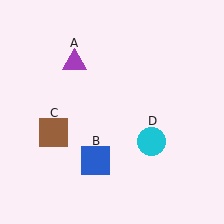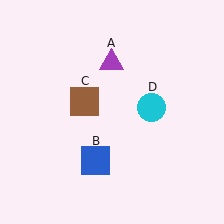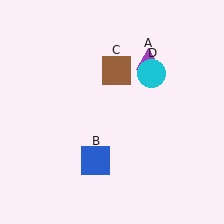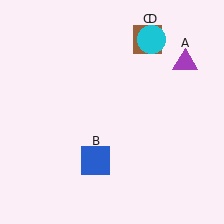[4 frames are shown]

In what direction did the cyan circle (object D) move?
The cyan circle (object D) moved up.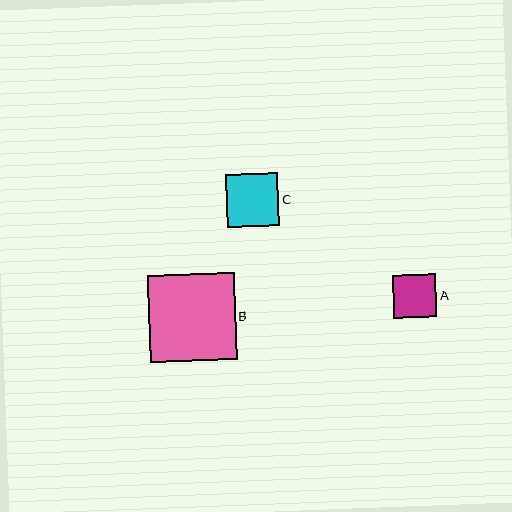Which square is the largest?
Square B is the largest with a size of approximately 87 pixels.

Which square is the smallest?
Square A is the smallest with a size of approximately 43 pixels.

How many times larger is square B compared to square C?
Square B is approximately 1.7 times the size of square C.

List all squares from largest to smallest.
From largest to smallest: B, C, A.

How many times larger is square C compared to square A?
Square C is approximately 1.2 times the size of square A.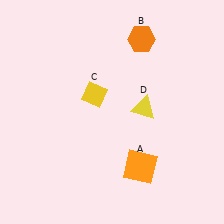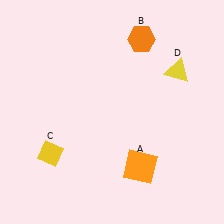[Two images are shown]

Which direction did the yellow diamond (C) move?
The yellow diamond (C) moved down.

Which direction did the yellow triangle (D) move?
The yellow triangle (D) moved up.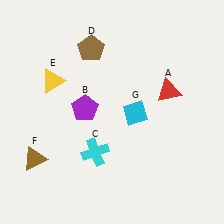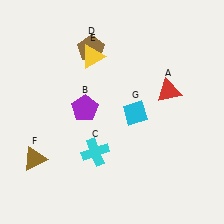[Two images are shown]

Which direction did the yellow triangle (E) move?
The yellow triangle (E) moved right.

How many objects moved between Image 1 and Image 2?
1 object moved between the two images.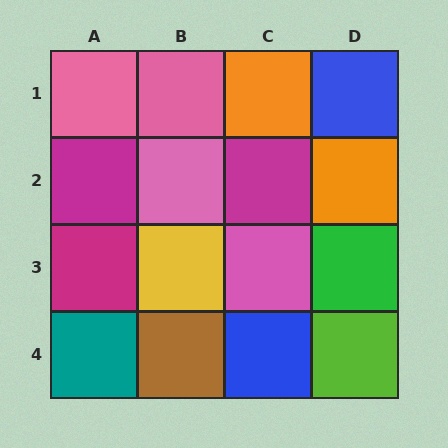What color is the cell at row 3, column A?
Magenta.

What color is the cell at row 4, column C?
Blue.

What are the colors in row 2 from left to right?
Magenta, pink, magenta, orange.